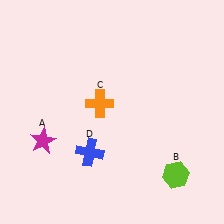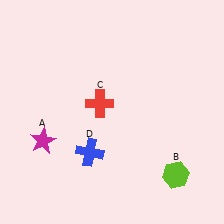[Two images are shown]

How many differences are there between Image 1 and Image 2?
There is 1 difference between the two images.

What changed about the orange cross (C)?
In Image 1, C is orange. In Image 2, it changed to red.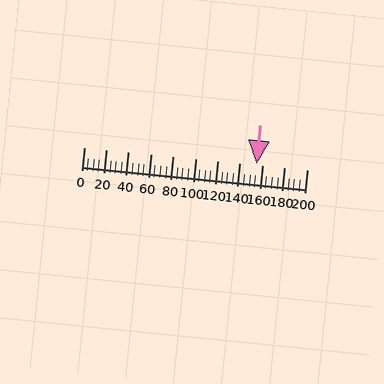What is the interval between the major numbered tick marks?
The major tick marks are spaced 20 units apart.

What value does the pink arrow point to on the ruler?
The pink arrow points to approximately 155.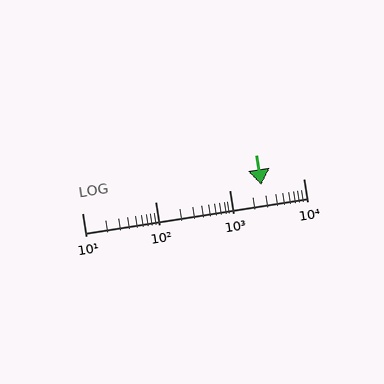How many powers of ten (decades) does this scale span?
The scale spans 3 decades, from 10 to 10000.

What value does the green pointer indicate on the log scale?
The pointer indicates approximately 2700.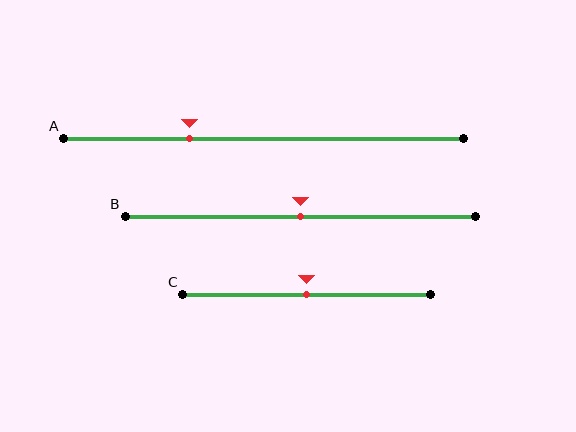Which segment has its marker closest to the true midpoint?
Segment B has its marker closest to the true midpoint.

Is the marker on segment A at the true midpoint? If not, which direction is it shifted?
No, the marker on segment A is shifted to the left by about 19% of the segment length.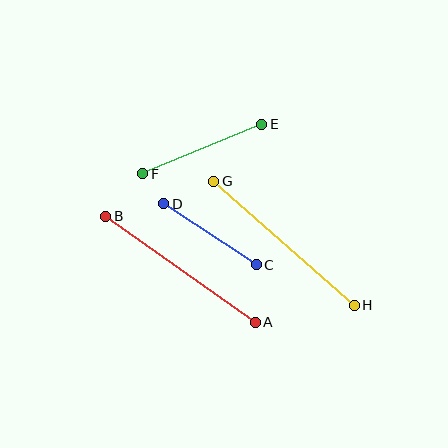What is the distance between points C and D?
The distance is approximately 110 pixels.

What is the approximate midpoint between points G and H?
The midpoint is at approximately (284, 243) pixels.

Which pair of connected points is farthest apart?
Points G and H are farthest apart.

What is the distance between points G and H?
The distance is approximately 187 pixels.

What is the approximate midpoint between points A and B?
The midpoint is at approximately (180, 269) pixels.